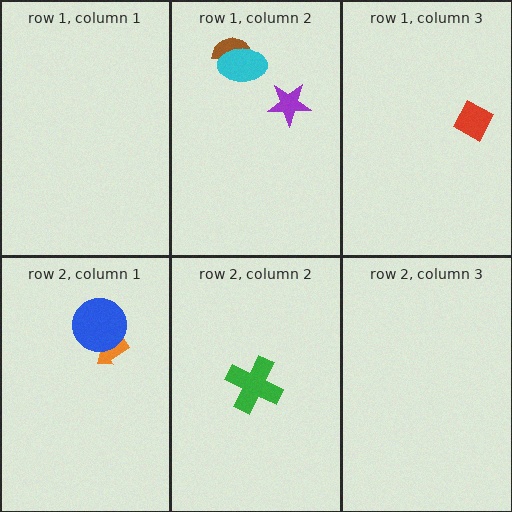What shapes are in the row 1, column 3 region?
The red diamond.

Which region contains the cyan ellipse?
The row 1, column 2 region.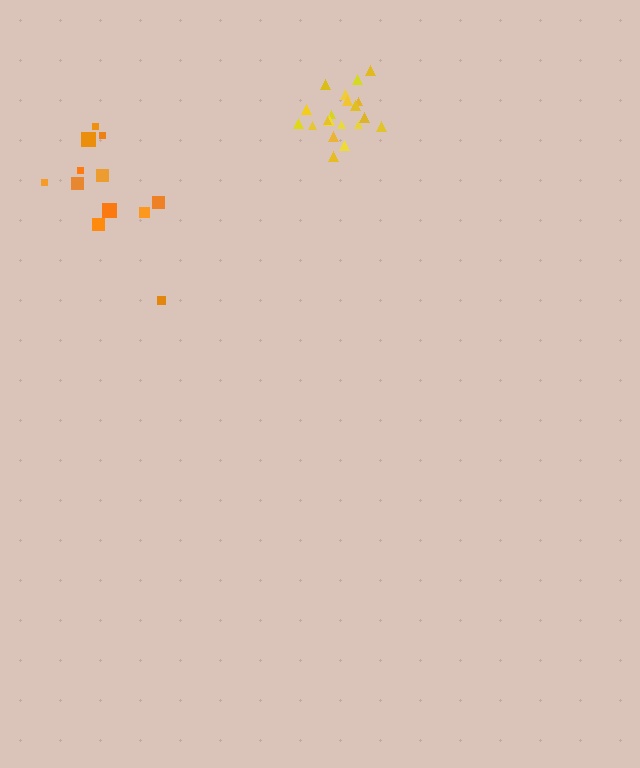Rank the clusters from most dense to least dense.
yellow, orange.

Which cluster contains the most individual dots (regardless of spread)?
Yellow (20).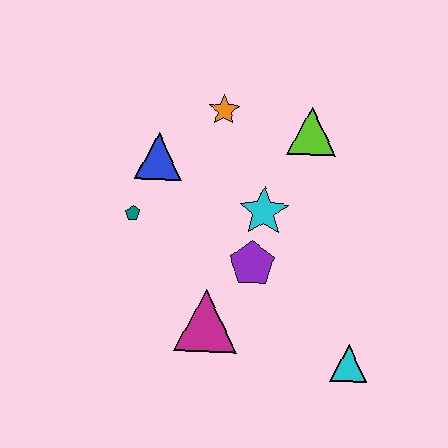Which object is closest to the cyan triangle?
The purple pentagon is closest to the cyan triangle.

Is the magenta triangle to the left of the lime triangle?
Yes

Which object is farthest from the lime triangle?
The cyan triangle is farthest from the lime triangle.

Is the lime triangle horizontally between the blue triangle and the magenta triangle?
No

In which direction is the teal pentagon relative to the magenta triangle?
The teal pentagon is above the magenta triangle.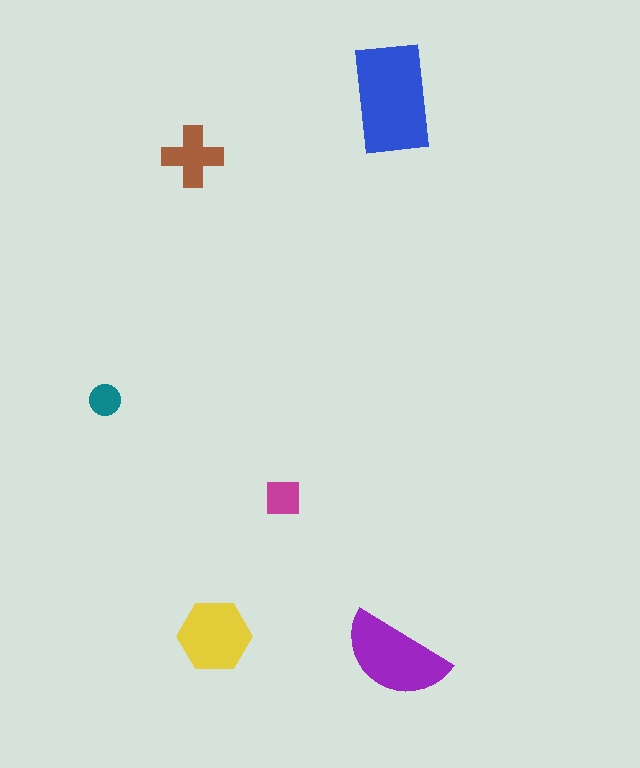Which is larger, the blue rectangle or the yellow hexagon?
The blue rectangle.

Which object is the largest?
The blue rectangle.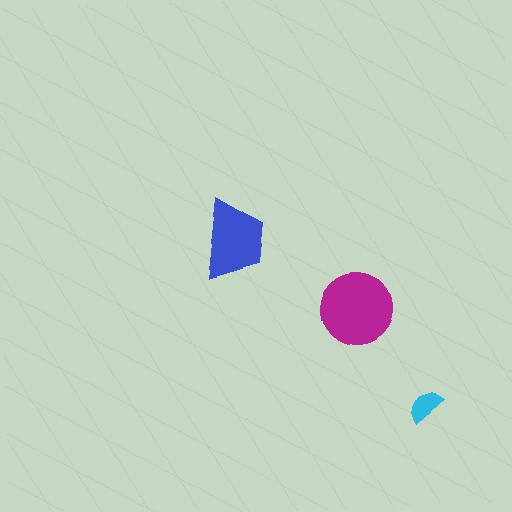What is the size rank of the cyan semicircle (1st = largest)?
3rd.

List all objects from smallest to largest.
The cyan semicircle, the blue trapezoid, the magenta circle.